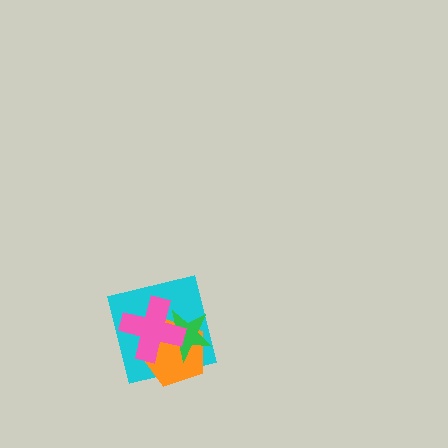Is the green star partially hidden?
Yes, it is partially covered by another shape.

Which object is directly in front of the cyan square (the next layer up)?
The orange pentagon is directly in front of the cyan square.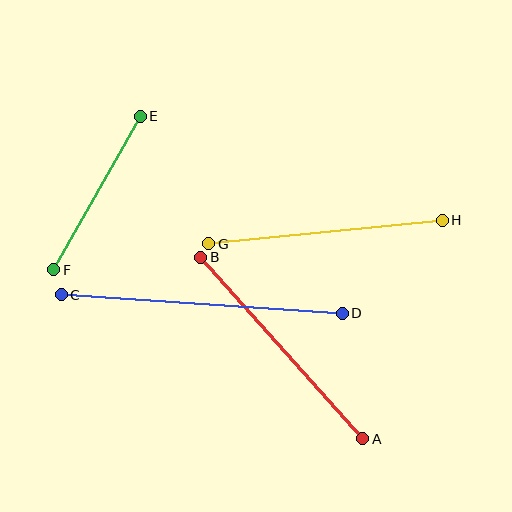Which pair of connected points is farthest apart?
Points C and D are farthest apart.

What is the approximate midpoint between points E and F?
The midpoint is at approximately (97, 193) pixels.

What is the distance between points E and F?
The distance is approximately 176 pixels.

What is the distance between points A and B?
The distance is approximately 243 pixels.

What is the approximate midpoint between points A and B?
The midpoint is at approximately (282, 348) pixels.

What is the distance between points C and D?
The distance is approximately 282 pixels.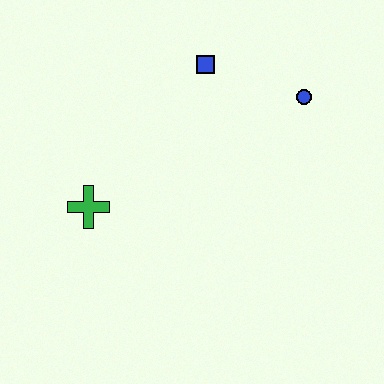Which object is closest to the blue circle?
The blue square is closest to the blue circle.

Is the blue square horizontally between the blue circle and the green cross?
Yes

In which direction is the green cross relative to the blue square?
The green cross is below the blue square.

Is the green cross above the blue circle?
No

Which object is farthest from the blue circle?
The green cross is farthest from the blue circle.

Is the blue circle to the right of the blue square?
Yes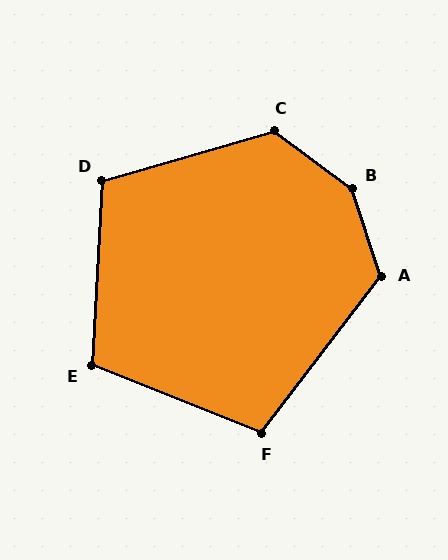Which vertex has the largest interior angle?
B, at approximately 145 degrees.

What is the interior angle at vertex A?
Approximately 124 degrees (obtuse).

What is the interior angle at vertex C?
Approximately 127 degrees (obtuse).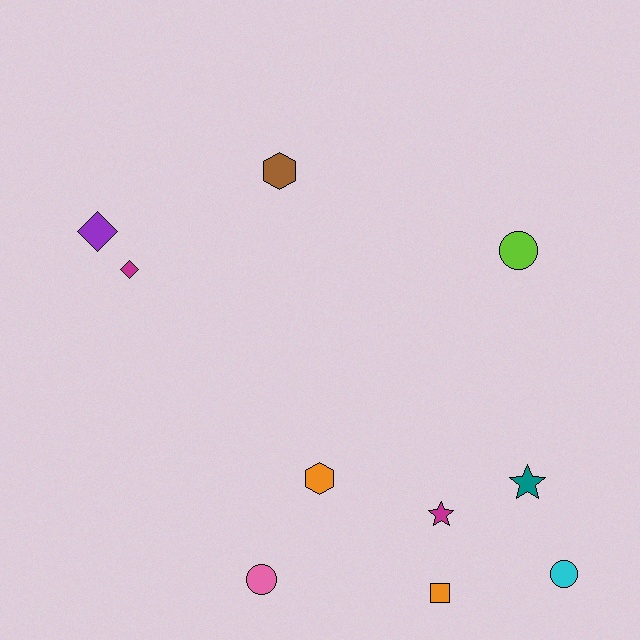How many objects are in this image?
There are 10 objects.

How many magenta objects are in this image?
There are 2 magenta objects.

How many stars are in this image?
There are 2 stars.